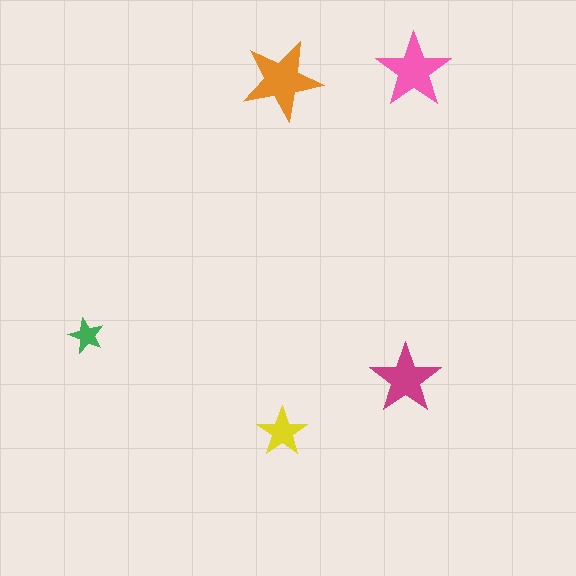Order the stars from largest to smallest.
the orange one, the pink one, the magenta one, the yellow one, the green one.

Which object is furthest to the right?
The pink star is rightmost.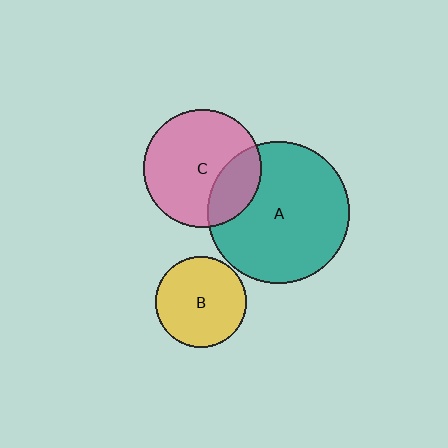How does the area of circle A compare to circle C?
Approximately 1.5 times.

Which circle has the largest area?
Circle A (teal).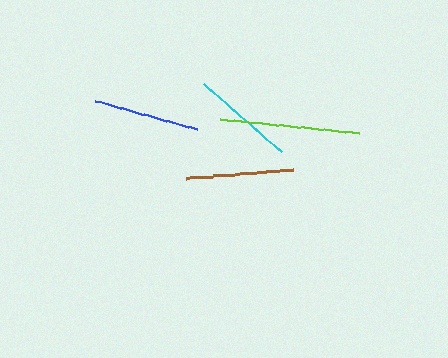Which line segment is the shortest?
The cyan line is the shortest at approximately 104 pixels.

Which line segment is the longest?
The lime line is the longest at approximately 139 pixels.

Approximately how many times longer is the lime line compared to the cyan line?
The lime line is approximately 1.3 times the length of the cyan line.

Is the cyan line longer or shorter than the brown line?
The brown line is longer than the cyan line.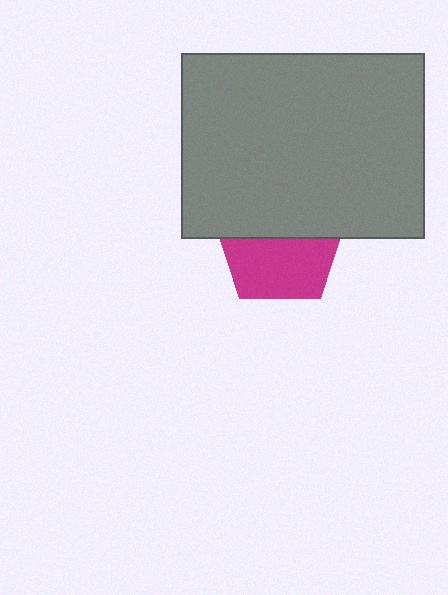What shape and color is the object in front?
The object in front is a gray rectangle.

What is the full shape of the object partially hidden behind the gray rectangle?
The partially hidden object is a magenta pentagon.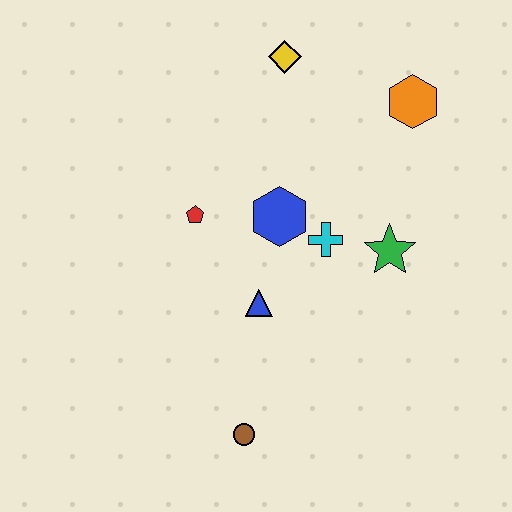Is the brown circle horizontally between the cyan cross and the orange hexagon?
No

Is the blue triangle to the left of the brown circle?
No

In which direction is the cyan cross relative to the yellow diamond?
The cyan cross is below the yellow diamond.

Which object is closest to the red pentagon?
The blue hexagon is closest to the red pentagon.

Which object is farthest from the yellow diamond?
The brown circle is farthest from the yellow diamond.